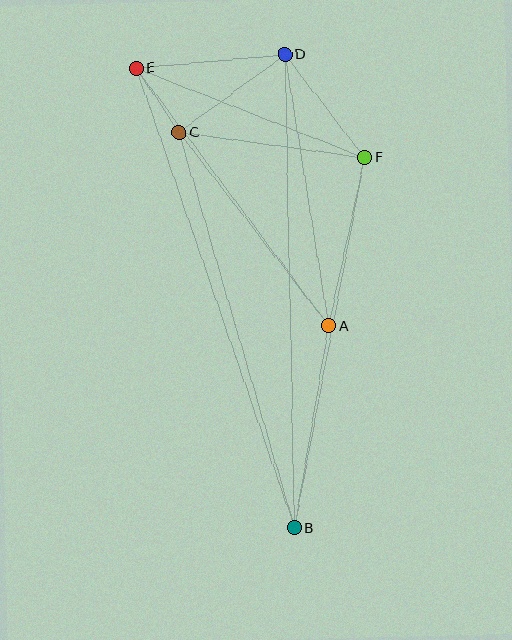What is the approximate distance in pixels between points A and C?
The distance between A and C is approximately 244 pixels.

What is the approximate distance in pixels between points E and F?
The distance between E and F is approximately 246 pixels.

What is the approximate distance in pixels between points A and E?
The distance between A and E is approximately 322 pixels.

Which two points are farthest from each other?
Points B and E are farthest from each other.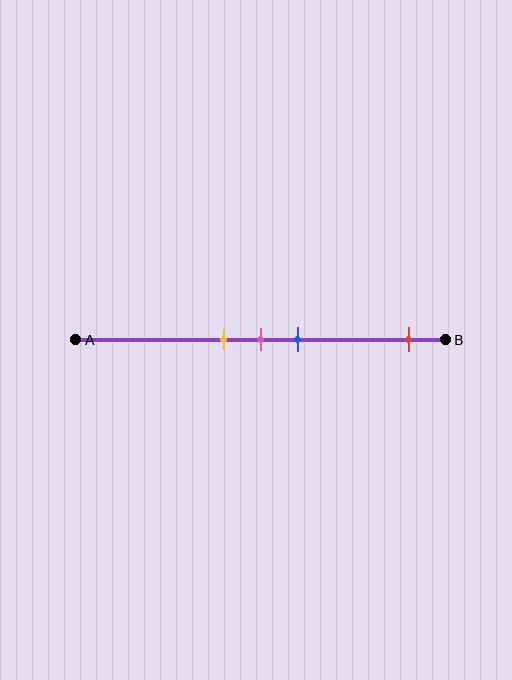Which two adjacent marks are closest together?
The yellow and pink marks are the closest adjacent pair.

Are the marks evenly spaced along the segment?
No, the marks are not evenly spaced.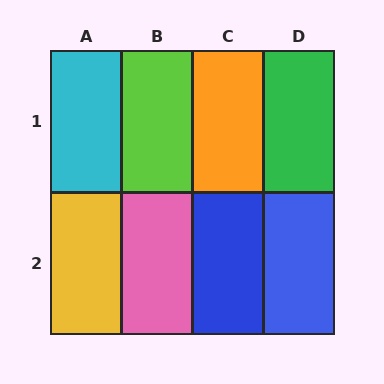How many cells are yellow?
1 cell is yellow.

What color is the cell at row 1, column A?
Cyan.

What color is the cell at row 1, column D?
Green.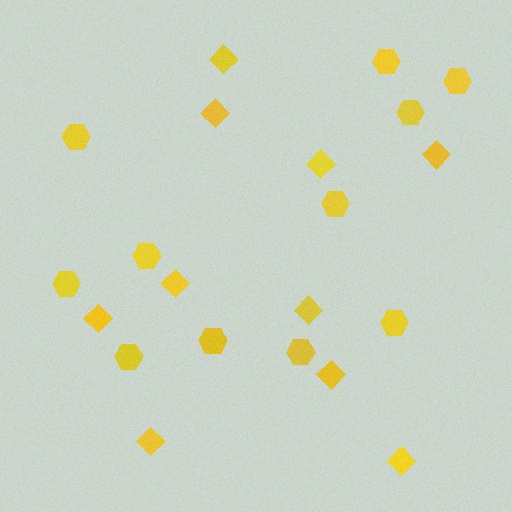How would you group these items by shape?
There are 2 groups: one group of hexagons (11) and one group of diamonds (10).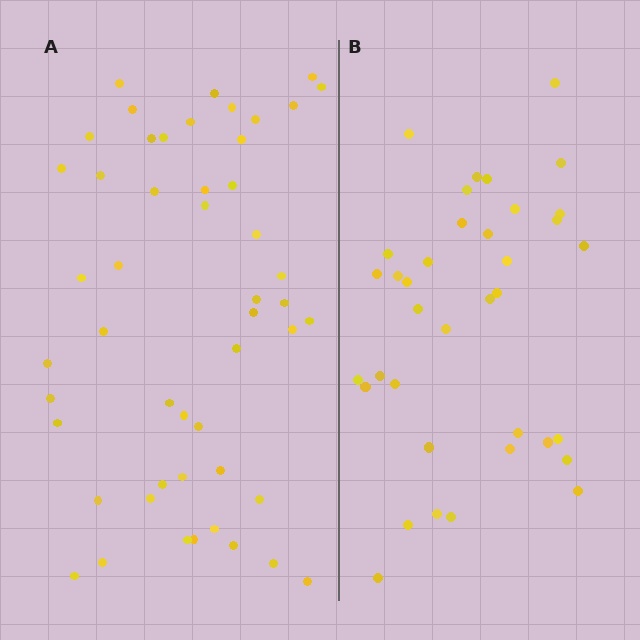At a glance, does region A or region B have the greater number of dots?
Region A (the left region) has more dots.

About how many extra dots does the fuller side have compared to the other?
Region A has approximately 15 more dots than region B.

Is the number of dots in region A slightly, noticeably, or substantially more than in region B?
Region A has noticeably more, but not dramatically so. The ratio is roughly 1.4 to 1.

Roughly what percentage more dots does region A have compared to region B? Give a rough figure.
About 35% more.